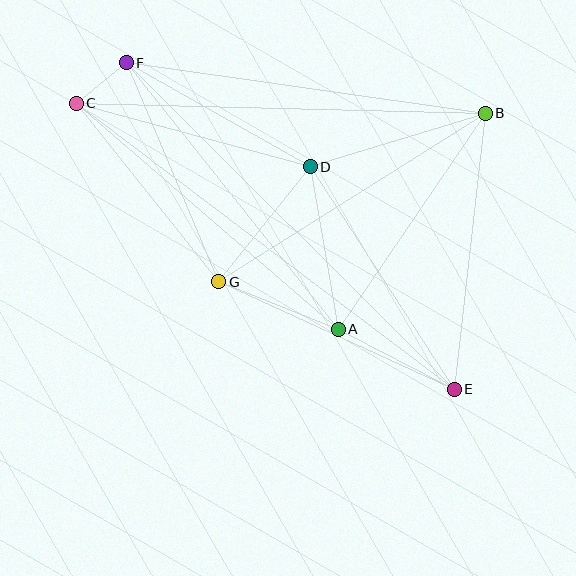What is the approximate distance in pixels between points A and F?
The distance between A and F is approximately 340 pixels.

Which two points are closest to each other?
Points C and F are closest to each other.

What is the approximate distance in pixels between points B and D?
The distance between B and D is approximately 183 pixels.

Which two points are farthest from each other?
Points C and E are farthest from each other.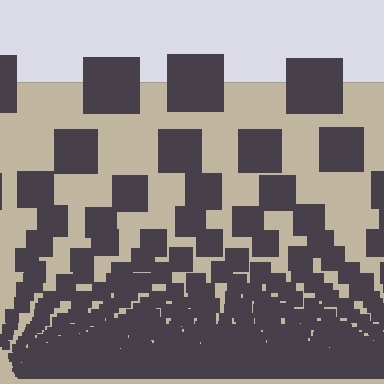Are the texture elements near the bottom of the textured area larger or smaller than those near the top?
Smaller. The gradient is inverted — elements near the bottom are smaller and denser.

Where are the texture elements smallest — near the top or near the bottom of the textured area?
Near the bottom.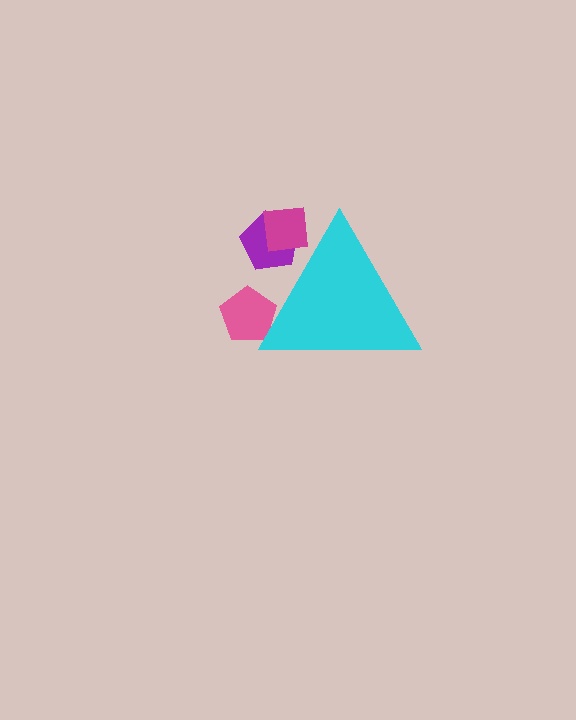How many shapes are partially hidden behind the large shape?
3 shapes are partially hidden.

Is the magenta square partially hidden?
Yes, the magenta square is partially hidden behind the cyan triangle.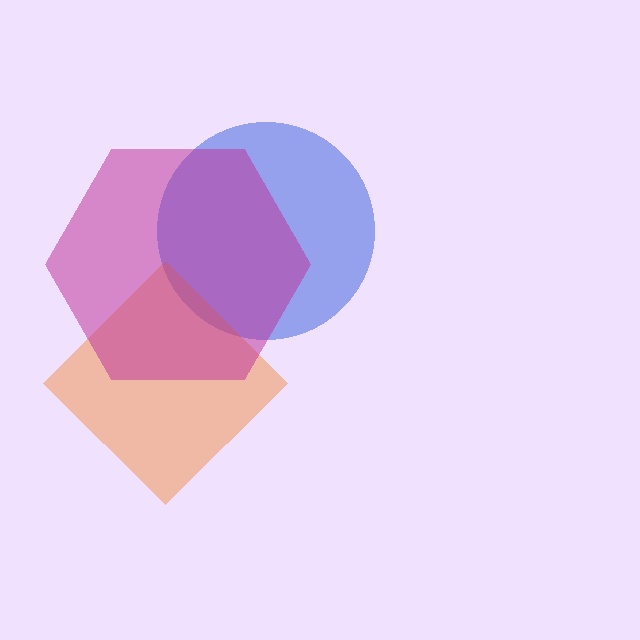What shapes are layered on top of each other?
The layered shapes are: a blue circle, an orange diamond, a magenta hexagon.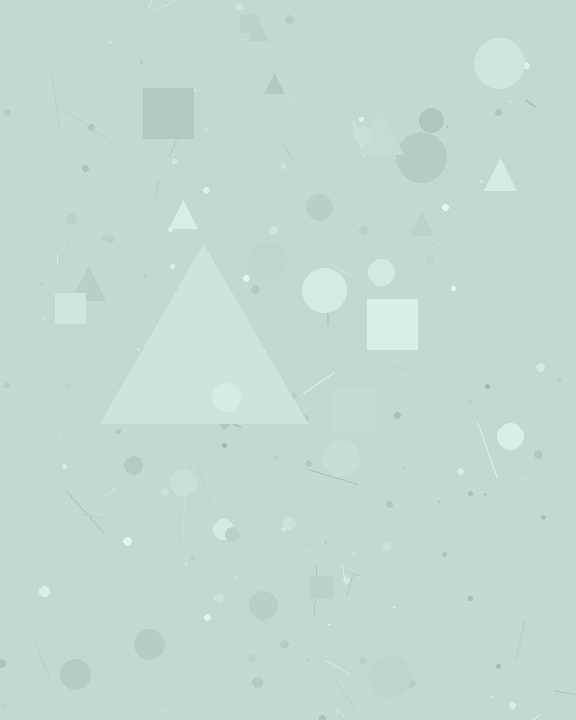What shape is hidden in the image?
A triangle is hidden in the image.